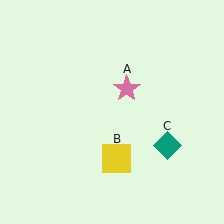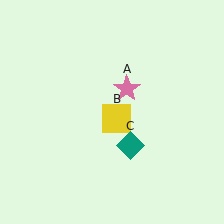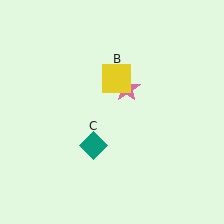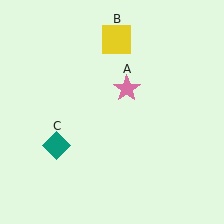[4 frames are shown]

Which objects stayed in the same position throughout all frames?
Pink star (object A) remained stationary.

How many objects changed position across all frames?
2 objects changed position: yellow square (object B), teal diamond (object C).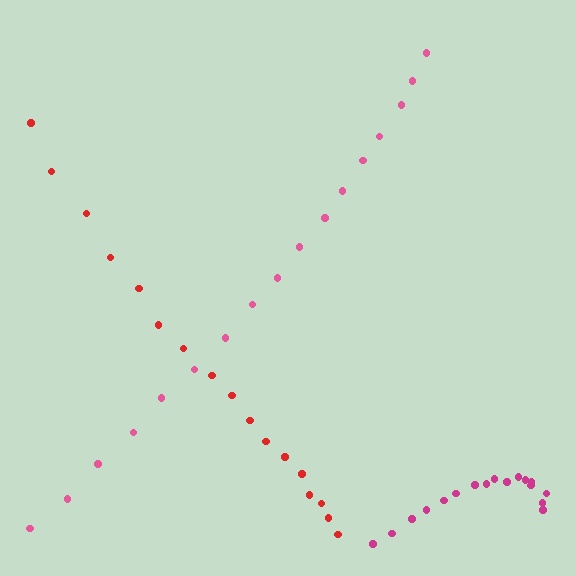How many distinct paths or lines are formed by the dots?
There are 3 distinct paths.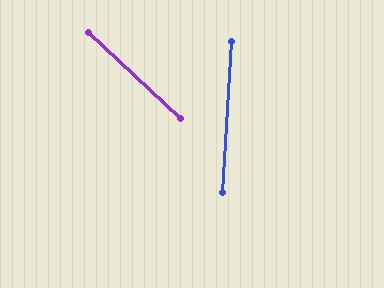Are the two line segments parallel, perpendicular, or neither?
Neither parallel nor perpendicular — they differ by about 50°.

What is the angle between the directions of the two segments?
Approximately 50 degrees.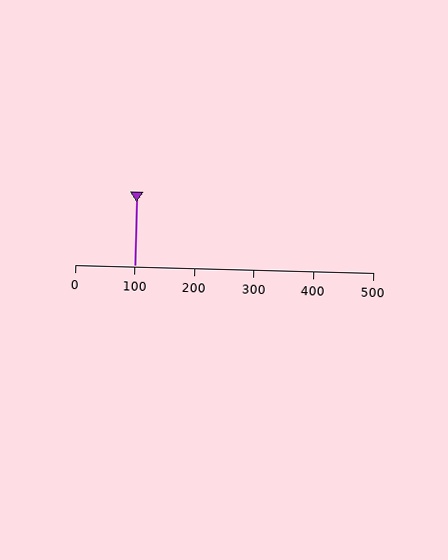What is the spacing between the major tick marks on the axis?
The major ticks are spaced 100 apart.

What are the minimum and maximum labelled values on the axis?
The axis runs from 0 to 500.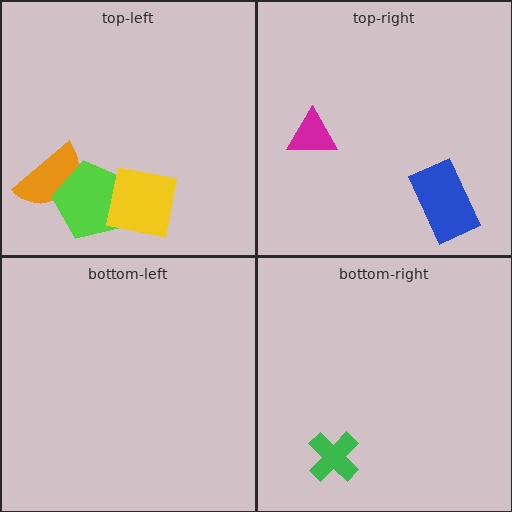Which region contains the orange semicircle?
The top-left region.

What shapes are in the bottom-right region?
The green cross.